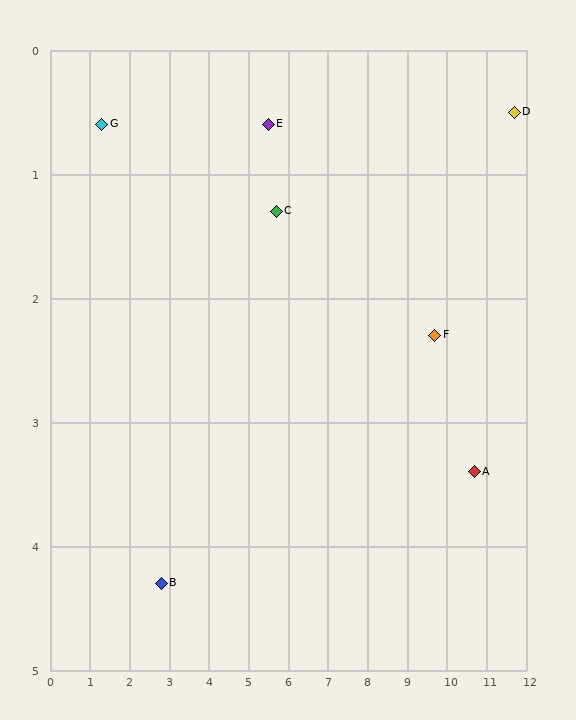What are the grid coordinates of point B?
Point B is at approximately (2.8, 4.3).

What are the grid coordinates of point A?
Point A is at approximately (10.7, 3.4).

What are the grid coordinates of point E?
Point E is at approximately (5.5, 0.6).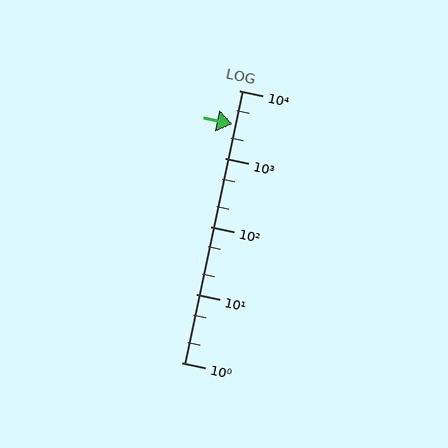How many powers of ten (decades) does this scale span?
The scale spans 4 decades, from 1 to 10000.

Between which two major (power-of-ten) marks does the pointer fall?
The pointer is between 1000 and 10000.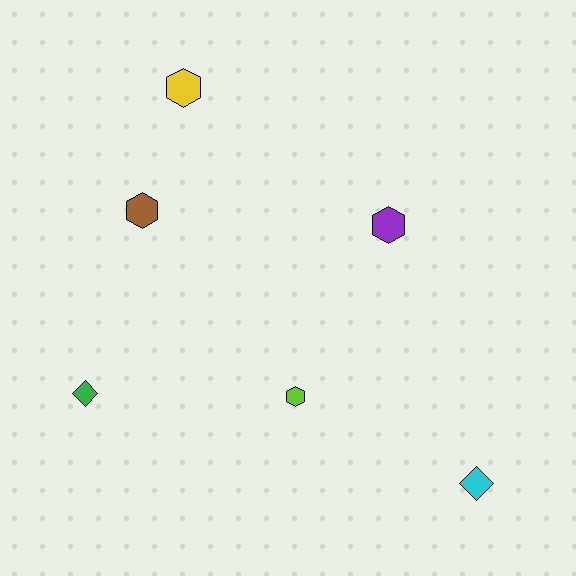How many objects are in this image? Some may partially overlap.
There are 6 objects.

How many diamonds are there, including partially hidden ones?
There are 2 diamonds.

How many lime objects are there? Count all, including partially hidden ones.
There is 1 lime object.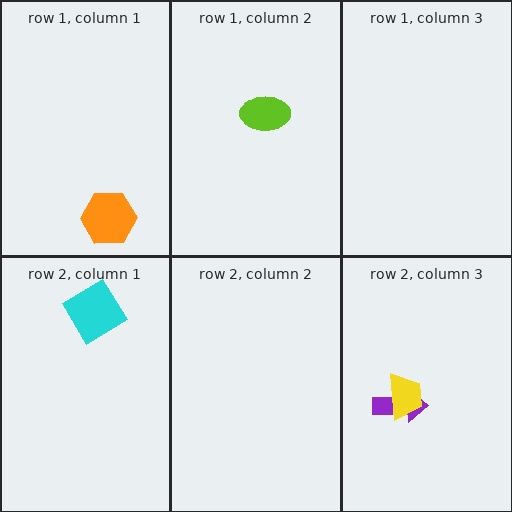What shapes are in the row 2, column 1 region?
The cyan diamond.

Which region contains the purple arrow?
The row 2, column 3 region.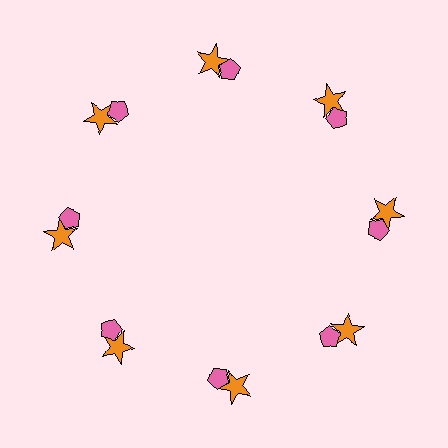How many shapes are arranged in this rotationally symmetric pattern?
There are 16 shapes, arranged in 8 groups of 2.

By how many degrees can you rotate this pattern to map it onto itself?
The pattern maps onto itself every 45 degrees of rotation.